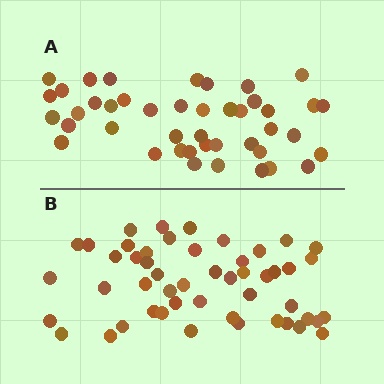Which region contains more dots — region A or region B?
Region B (the bottom region) has more dots.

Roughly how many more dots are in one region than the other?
Region B has roughly 8 or so more dots than region A.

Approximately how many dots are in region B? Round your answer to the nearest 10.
About 50 dots.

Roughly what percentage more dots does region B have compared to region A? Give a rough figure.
About 15% more.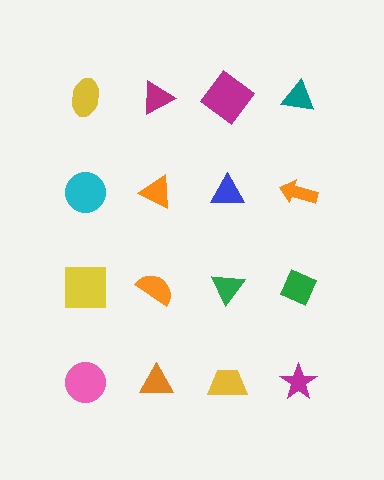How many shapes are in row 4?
4 shapes.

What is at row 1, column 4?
A teal triangle.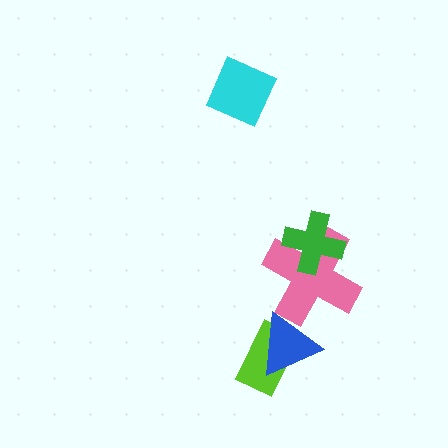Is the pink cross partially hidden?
Yes, it is partially covered by another shape.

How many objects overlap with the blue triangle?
2 objects overlap with the blue triangle.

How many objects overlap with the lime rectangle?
1 object overlaps with the lime rectangle.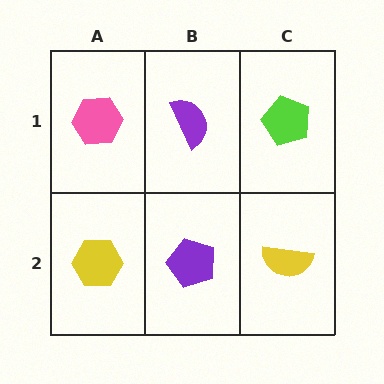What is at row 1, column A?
A pink hexagon.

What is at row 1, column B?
A purple semicircle.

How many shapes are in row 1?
3 shapes.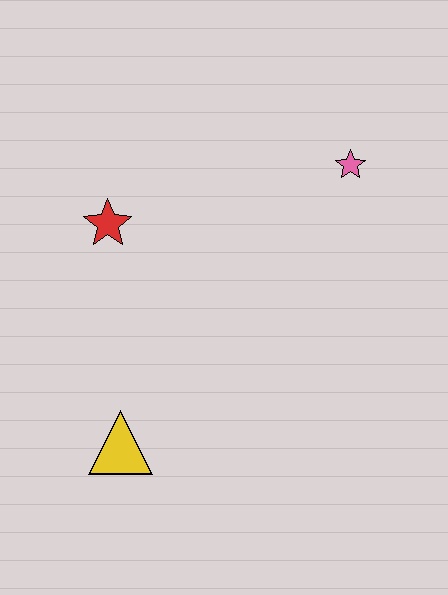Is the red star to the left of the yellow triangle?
Yes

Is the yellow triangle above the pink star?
No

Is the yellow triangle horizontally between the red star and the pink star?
Yes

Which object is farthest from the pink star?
The yellow triangle is farthest from the pink star.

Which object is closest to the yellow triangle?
The red star is closest to the yellow triangle.